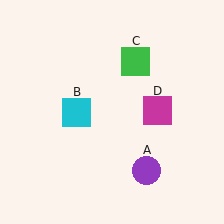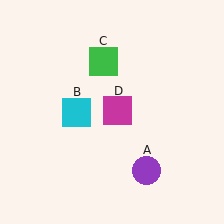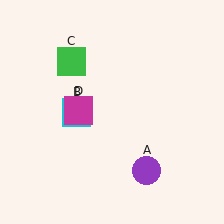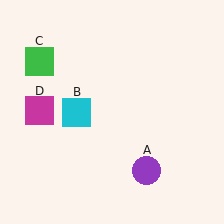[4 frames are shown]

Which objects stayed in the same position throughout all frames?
Purple circle (object A) and cyan square (object B) remained stationary.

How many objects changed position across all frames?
2 objects changed position: green square (object C), magenta square (object D).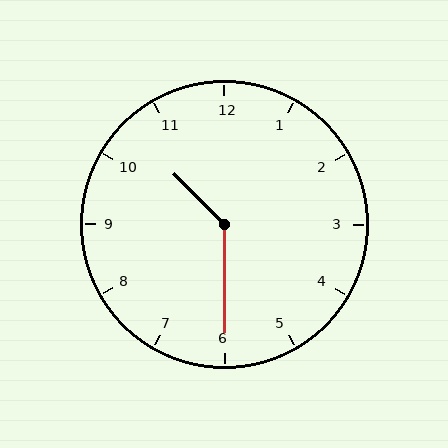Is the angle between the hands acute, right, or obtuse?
It is obtuse.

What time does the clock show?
10:30.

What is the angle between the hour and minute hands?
Approximately 135 degrees.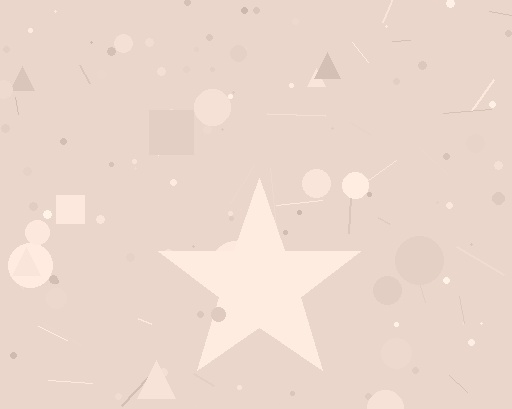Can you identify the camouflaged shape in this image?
The camouflaged shape is a star.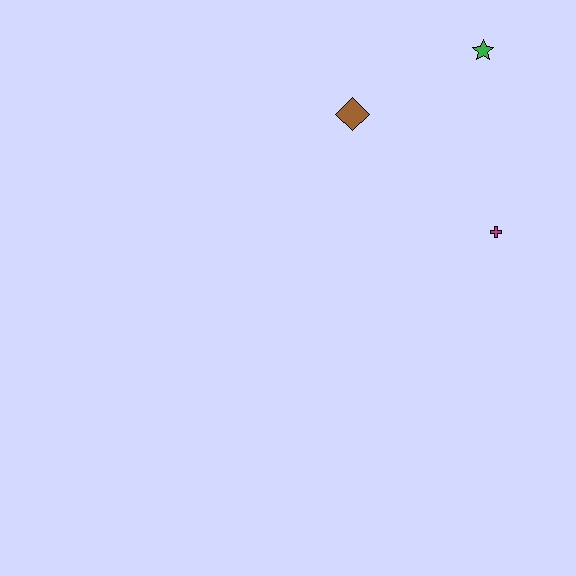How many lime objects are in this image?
There are no lime objects.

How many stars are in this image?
There is 1 star.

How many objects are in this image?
There are 3 objects.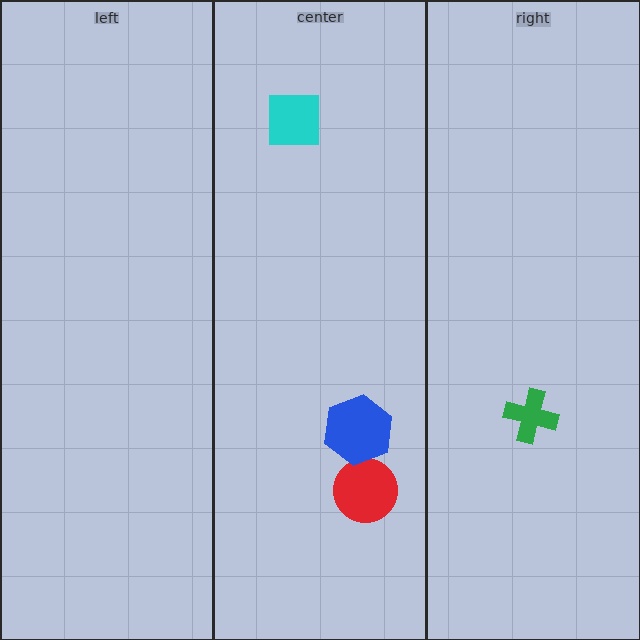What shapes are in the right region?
The green cross.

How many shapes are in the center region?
3.